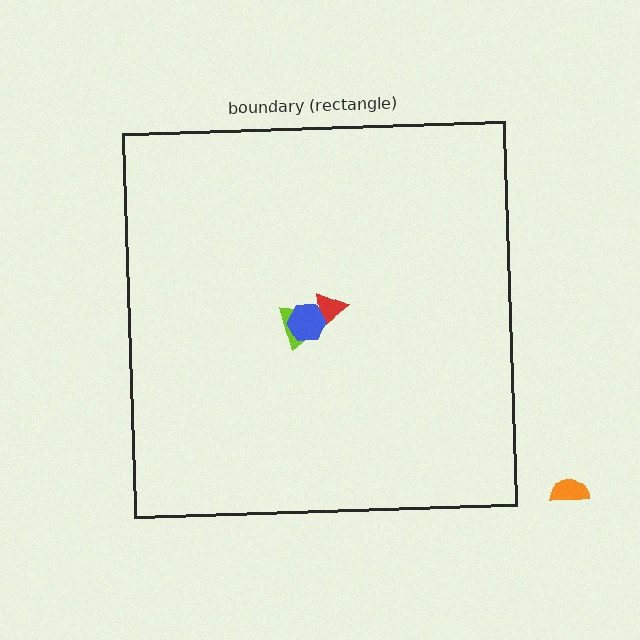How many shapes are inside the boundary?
3 inside, 1 outside.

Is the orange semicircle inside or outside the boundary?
Outside.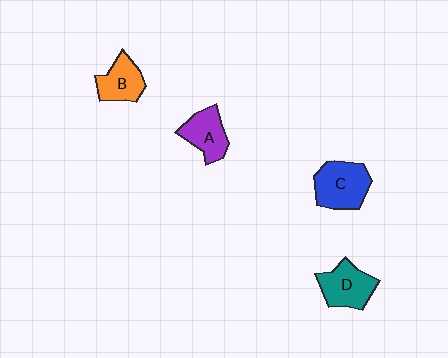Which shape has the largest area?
Shape C (blue).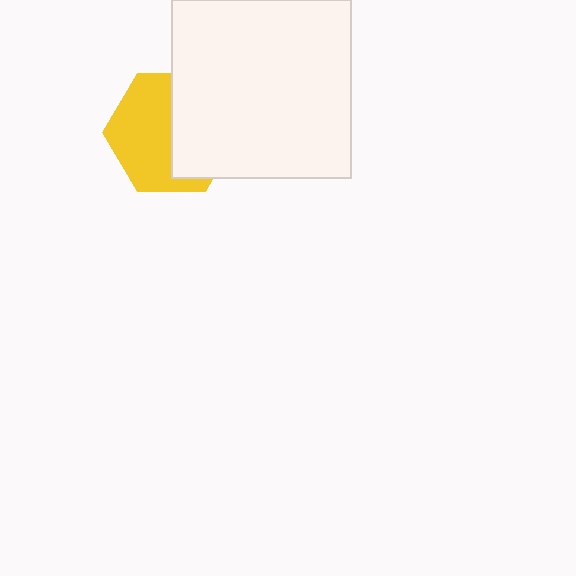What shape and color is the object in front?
The object in front is a white square.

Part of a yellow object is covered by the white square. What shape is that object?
It is a hexagon.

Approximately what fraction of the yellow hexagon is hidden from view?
Roughly 46% of the yellow hexagon is hidden behind the white square.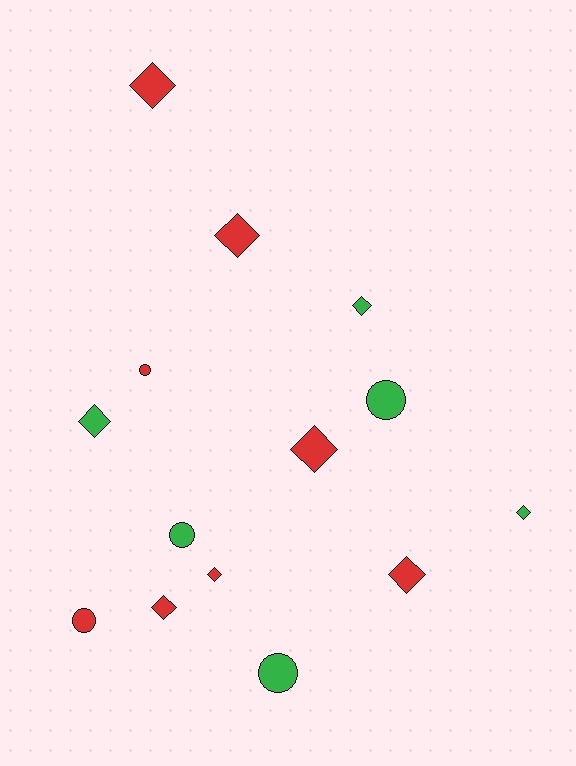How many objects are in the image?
There are 14 objects.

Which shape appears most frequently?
Diamond, with 9 objects.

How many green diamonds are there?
There are 3 green diamonds.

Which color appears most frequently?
Red, with 8 objects.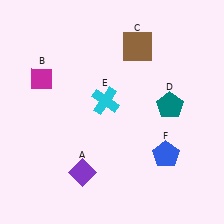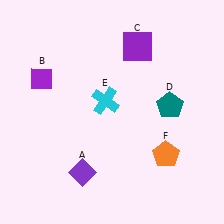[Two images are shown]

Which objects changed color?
B changed from magenta to purple. C changed from brown to purple. F changed from blue to orange.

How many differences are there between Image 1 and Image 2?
There are 3 differences between the two images.